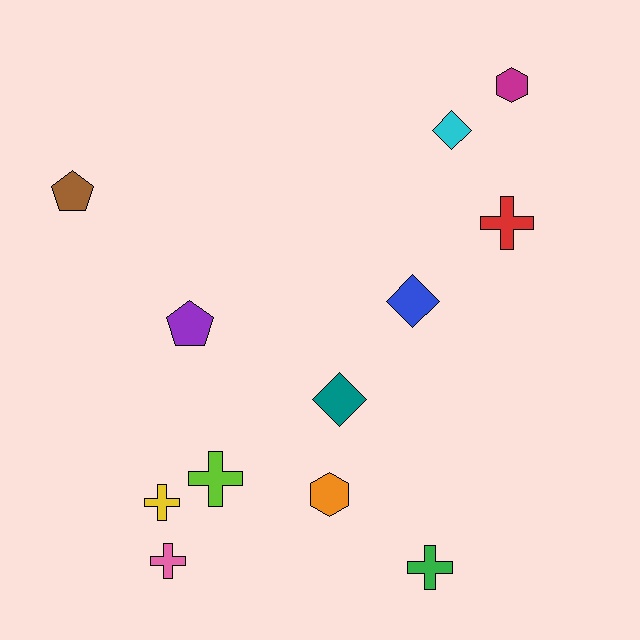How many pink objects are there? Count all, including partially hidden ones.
There is 1 pink object.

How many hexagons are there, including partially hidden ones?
There are 2 hexagons.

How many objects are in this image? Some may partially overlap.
There are 12 objects.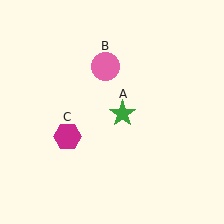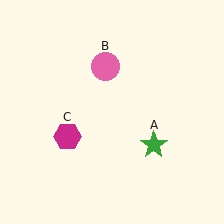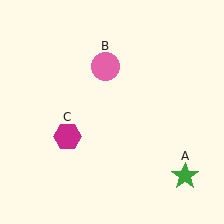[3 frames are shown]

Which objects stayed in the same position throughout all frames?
Pink circle (object B) and magenta hexagon (object C) remained stationary.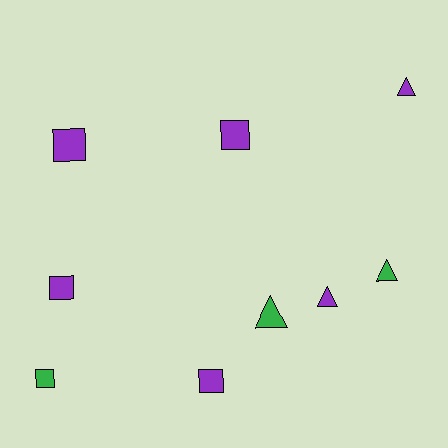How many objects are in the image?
There are 9 objects.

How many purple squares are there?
There are 4 purple squares.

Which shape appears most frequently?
Square, with 5 objects.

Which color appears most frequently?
Purple, with 6 objects.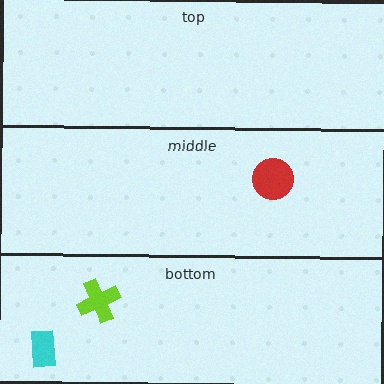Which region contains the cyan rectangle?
The bottom region.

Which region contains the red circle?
The middle region.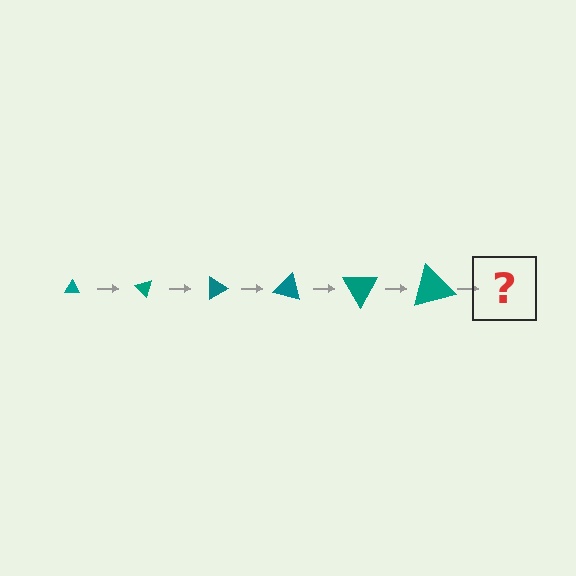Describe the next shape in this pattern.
It should be a triangle, larger than the previous one and rotated 270 degrees from the start.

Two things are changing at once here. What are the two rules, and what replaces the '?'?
The two rules are that the triangle grows larger each step and it rotates 45 degrees each step. The '?' should be a triangle, larger than the previous one and rotated 270 degrees from the start.